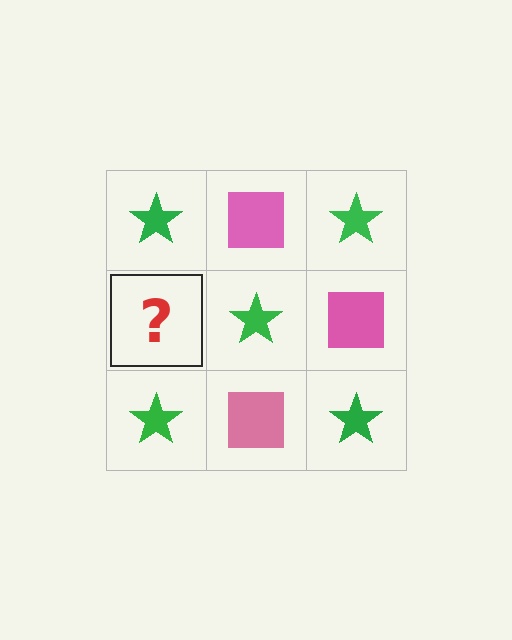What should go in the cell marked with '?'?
The missing cell should contain a pink square.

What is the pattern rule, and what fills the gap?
The rule is that it alternates green star and pink square in a checkerboard pattern. The gap should be filled with a pink square.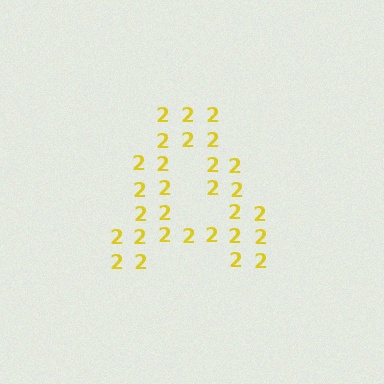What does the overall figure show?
The overall figure shows the letter A.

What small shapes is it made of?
It is made of small digit 2's.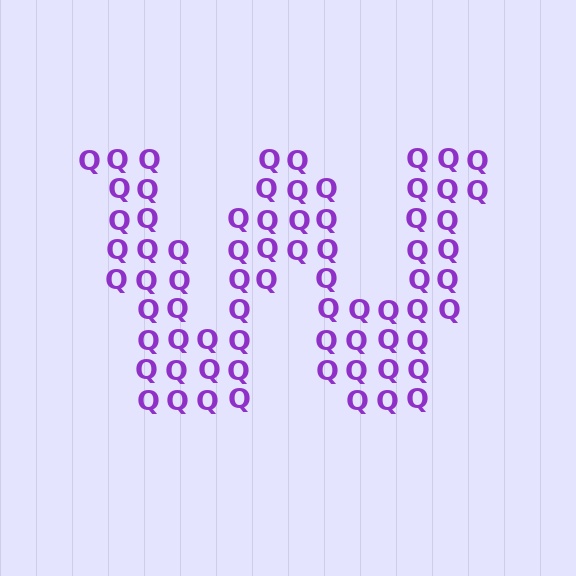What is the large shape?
The large shape is the letter W.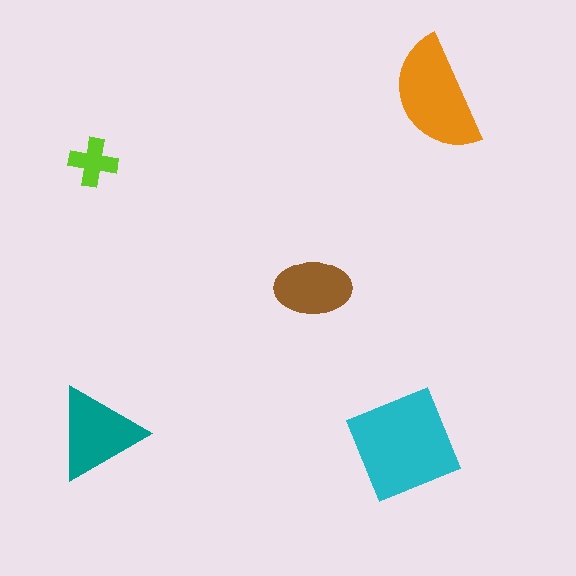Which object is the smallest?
The lime cross.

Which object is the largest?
The cyan square.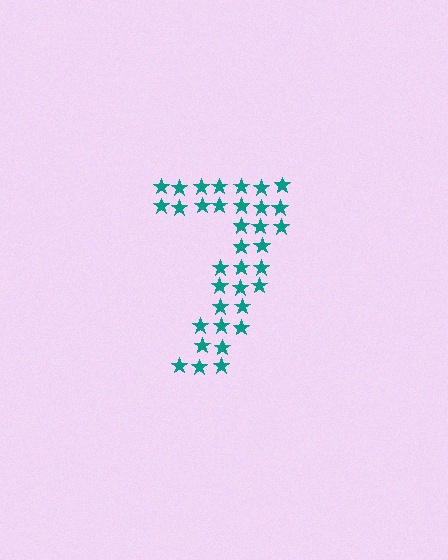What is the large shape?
The large shape is the digit 7.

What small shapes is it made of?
It is made of small stars.